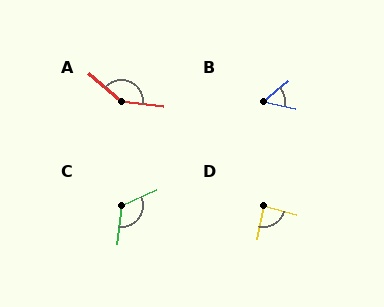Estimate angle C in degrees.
Approximately 120 degrees.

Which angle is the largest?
A, at approximately 146 degrees.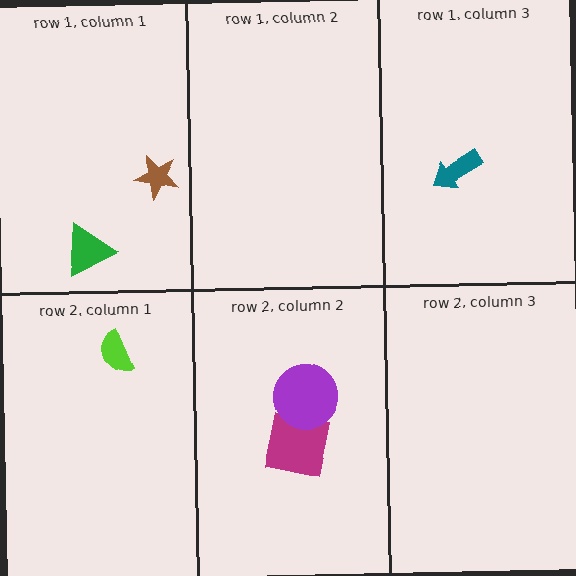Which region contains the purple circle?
The row 2, column 2 region.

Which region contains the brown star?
The row 1, column 1 region.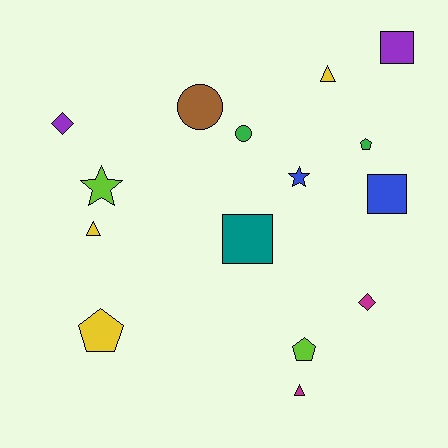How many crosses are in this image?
There are no crosses.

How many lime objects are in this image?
There are 2 lime objects.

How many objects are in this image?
There are 15 objects.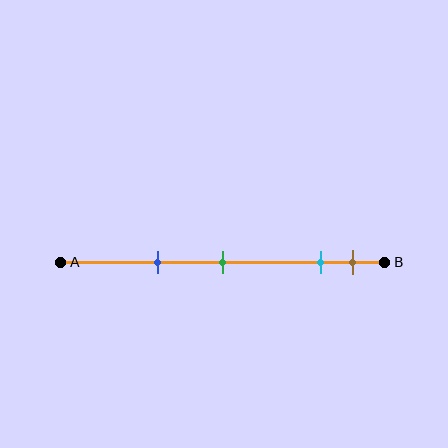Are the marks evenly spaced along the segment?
No, the marks are not evenly spaced.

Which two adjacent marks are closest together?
The cyan and brown marks are the closest adjacent pair.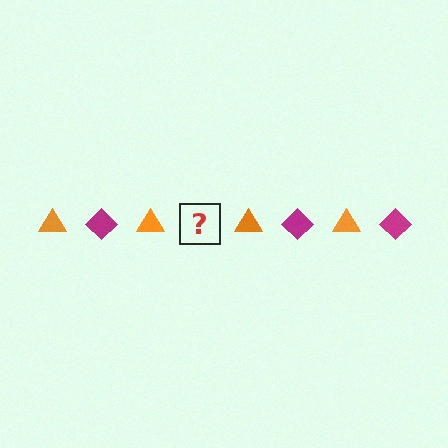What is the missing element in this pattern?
The missing element is a magenta diamond.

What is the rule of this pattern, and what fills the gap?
The rule is that the pattern alternates between orange triangle and magenta diamond. The gap should be filled with a magenta diamond.